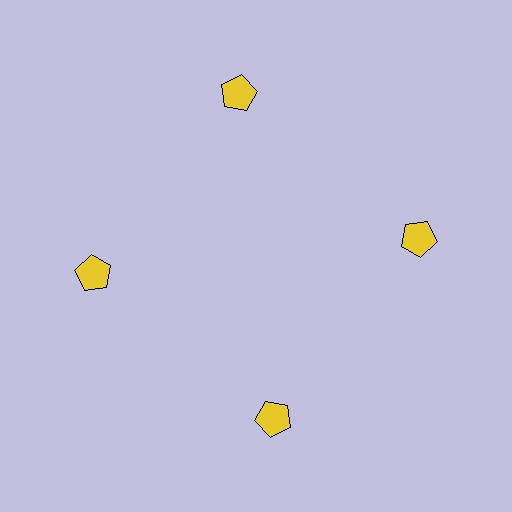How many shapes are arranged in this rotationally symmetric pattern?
There are 4 shapes, arranged in 4 groups of 1.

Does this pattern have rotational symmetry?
Yes, this pattern has 4-fold rotational symmetry. It looks the same after rotating 90 degrees around the center.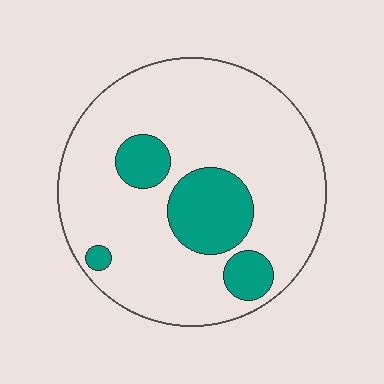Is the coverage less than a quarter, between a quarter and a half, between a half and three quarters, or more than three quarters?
Less than a quarter.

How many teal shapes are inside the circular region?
4.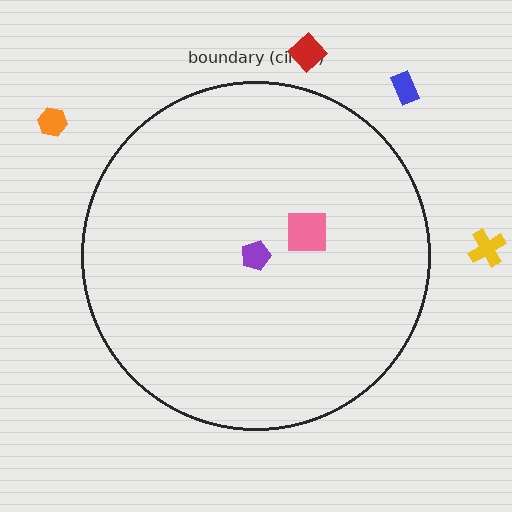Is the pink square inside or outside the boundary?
Inside.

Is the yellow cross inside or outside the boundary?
Outside.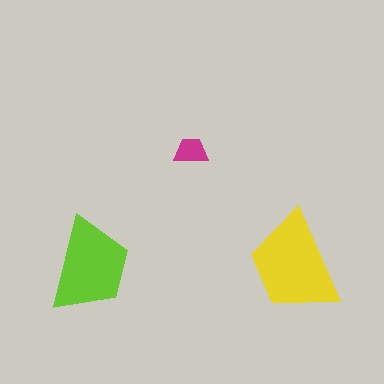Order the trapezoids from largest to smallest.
the yellow one, the lime one, the magenta one.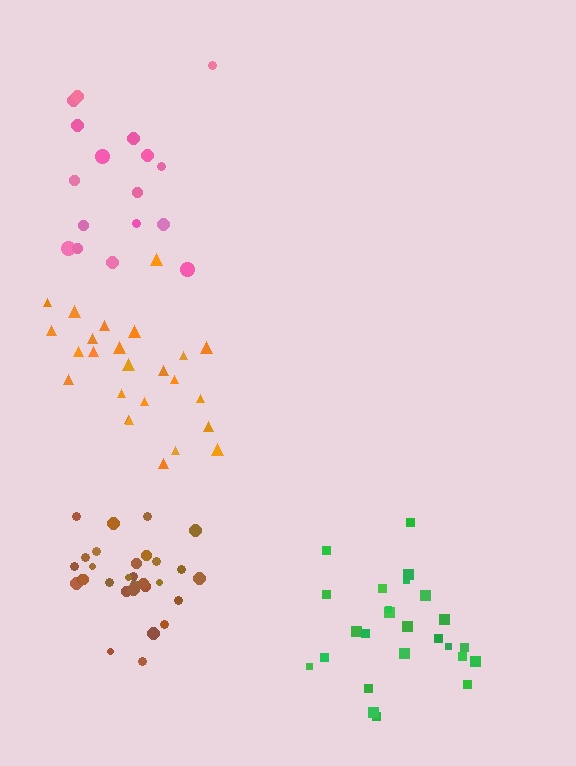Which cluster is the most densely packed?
Brown.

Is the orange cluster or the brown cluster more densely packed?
Brown.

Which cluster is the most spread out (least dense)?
Pink.